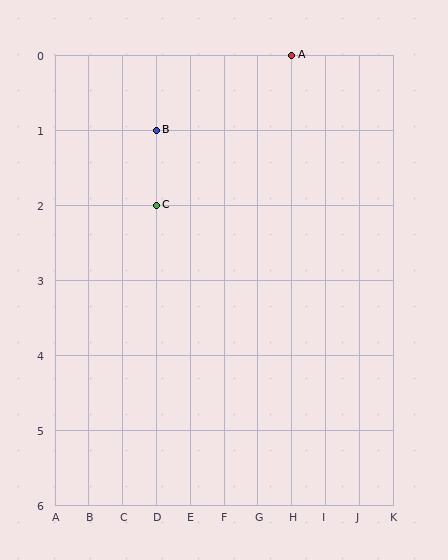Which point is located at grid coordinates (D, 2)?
Point C is at (D, 2).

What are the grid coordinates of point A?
Point A is at grid coordinates (H, 0).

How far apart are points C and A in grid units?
Points C and A are 4 columns and 2 rows apart (about 4.5 grid units diagonally).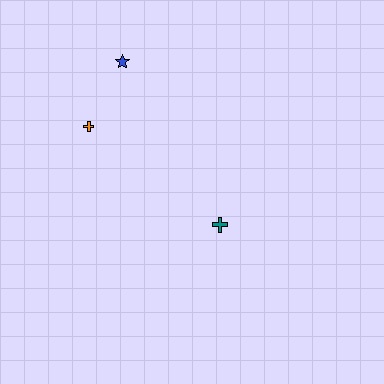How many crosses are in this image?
There are 2 crosses.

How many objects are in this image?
There are 3 objects.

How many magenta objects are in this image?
There are no magenta objects.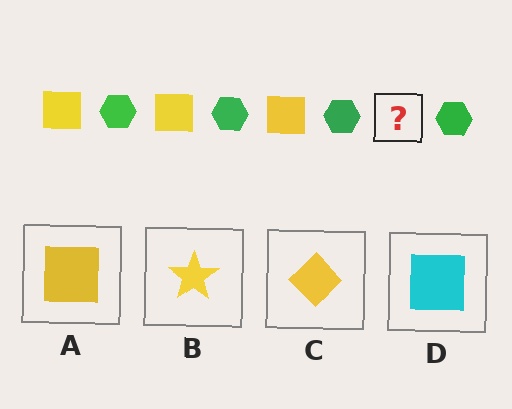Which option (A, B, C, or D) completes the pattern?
A.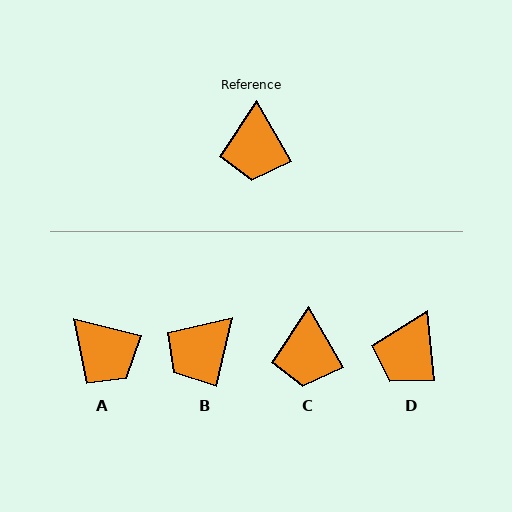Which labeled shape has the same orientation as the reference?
C.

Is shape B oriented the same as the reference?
No, it is off by about 43 degrees.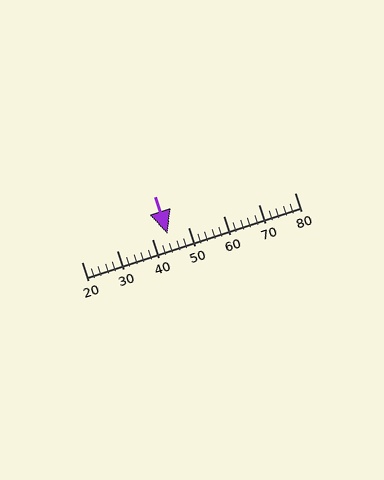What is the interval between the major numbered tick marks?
The major tick marks are spaced 10 units apart.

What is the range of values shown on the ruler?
The ruler shows values from 20 to 80.